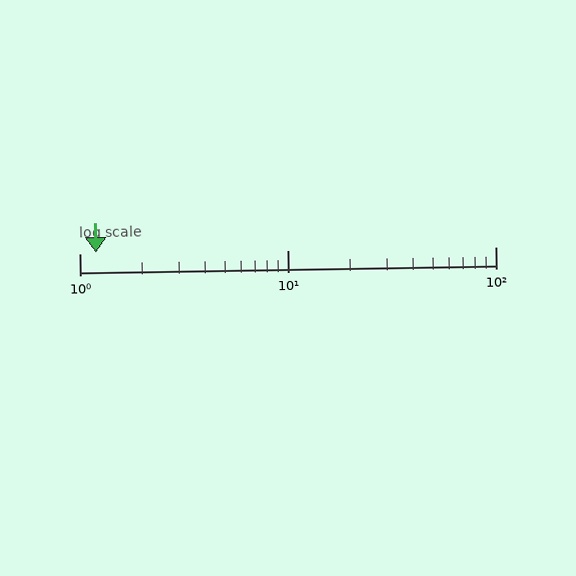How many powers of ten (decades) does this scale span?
The scale spans 2 decades, from 1 to 100.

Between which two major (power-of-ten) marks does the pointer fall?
The pointer is between 1 and 10.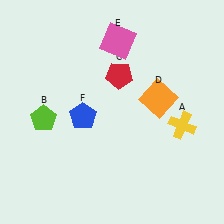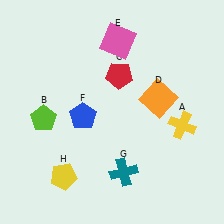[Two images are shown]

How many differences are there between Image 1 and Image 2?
There are 2 differences between the two images.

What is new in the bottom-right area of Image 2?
A teal cross (G) was added in the bottom-right area of Image 2.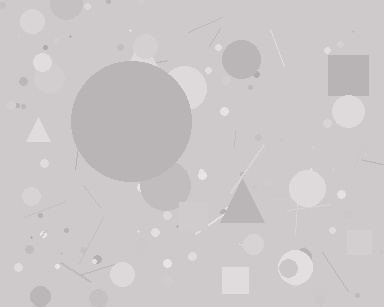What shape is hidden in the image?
A circle is hidden in the image.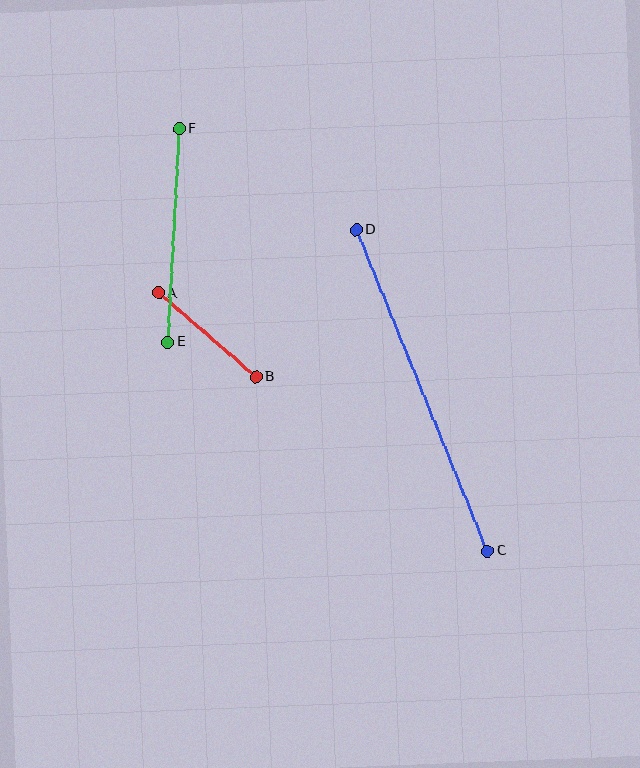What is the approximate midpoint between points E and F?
The midpoint is at approximately (174, 235) pixels.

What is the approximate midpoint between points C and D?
The midpoint is at approximately (422, 390) pixels.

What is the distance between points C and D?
The distance is approximately 347 pixels.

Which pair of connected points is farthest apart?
Points C and D are farthest apart.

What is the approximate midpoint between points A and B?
The midpoint is at approximately (207, 335) pixels.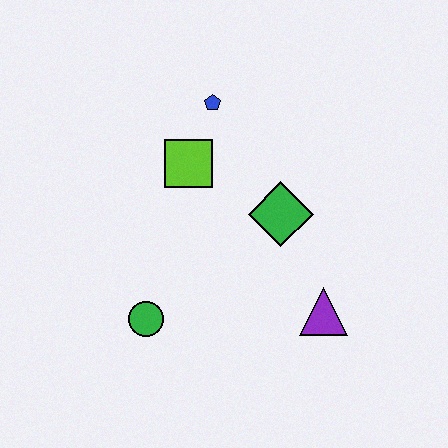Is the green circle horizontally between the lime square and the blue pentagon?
No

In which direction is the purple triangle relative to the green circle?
The purple triangle is to the right of the green circle.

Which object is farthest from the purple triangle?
The blue pentagon is farthest from the purple triangle.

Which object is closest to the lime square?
The blue pentagon is closest to the lime square.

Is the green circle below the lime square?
Yes